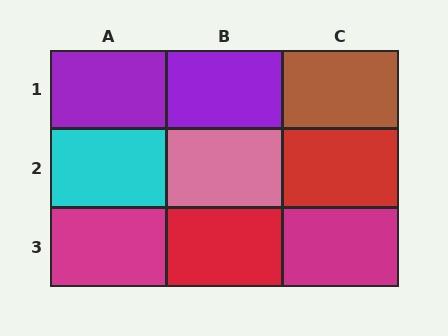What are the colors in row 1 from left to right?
Purple, purple, brown.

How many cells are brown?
1 cell is brown.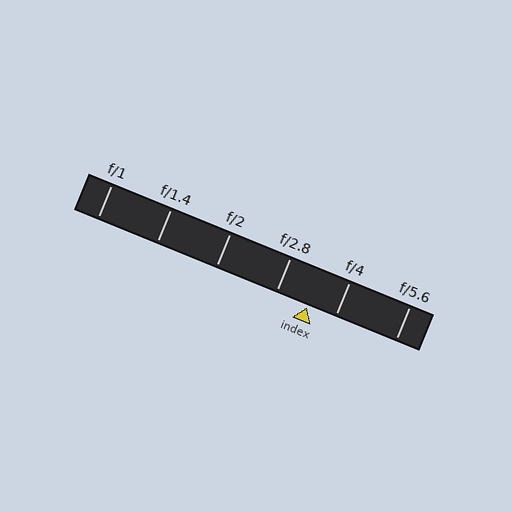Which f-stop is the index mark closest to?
The index mark is closest to f/4.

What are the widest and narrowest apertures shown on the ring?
The widest aperture shown is f/1 and the narrowest is f/5.6.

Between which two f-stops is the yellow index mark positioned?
The index mark is between f/2.8 and f/4.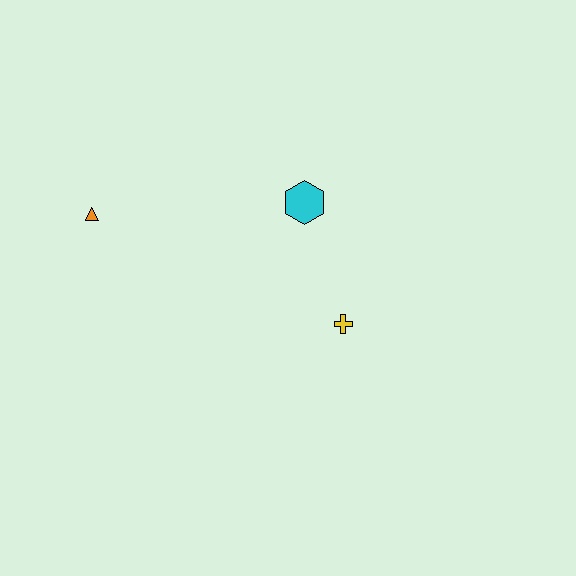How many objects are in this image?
There are 3 objects.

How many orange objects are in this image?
There is 1 orange object.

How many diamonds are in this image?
There are no diamonds.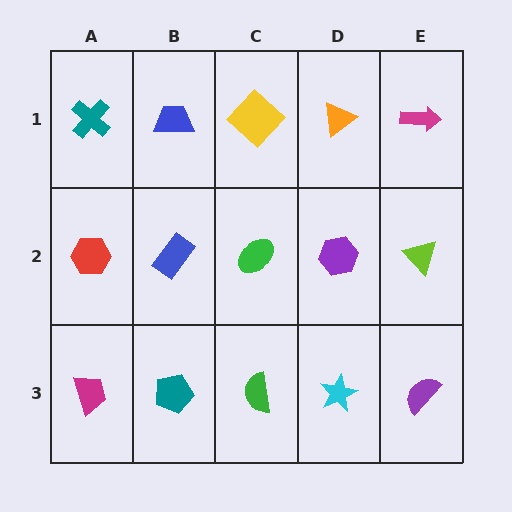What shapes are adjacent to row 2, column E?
A magenta arrow (row 1, column E), a purple semicircle (row 3, column E), a purple hexagon (row 2, column D).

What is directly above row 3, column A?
A red hexagon.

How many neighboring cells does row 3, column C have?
3.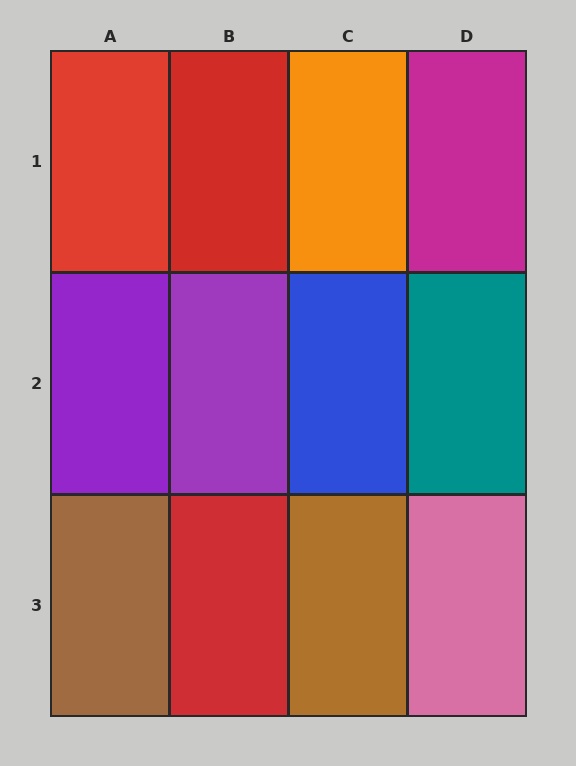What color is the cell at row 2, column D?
Teal.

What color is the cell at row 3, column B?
Red.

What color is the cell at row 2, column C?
Blue.